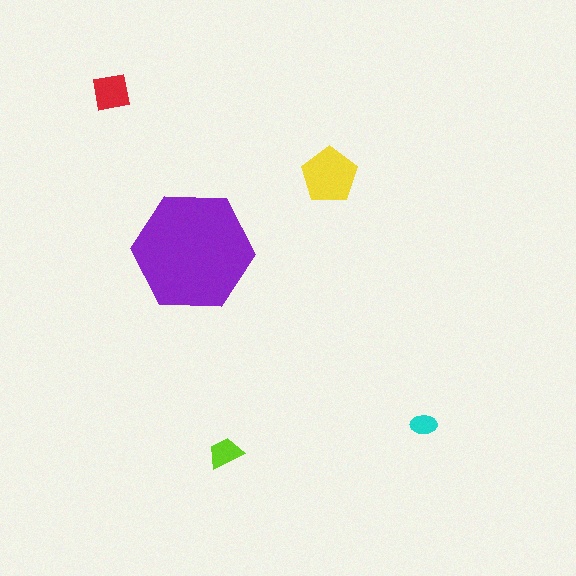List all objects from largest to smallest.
The purple hexagon, the yellow pentagon, the red square, the lime trapezoid, the cyan ellipse.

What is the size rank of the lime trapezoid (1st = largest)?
4th.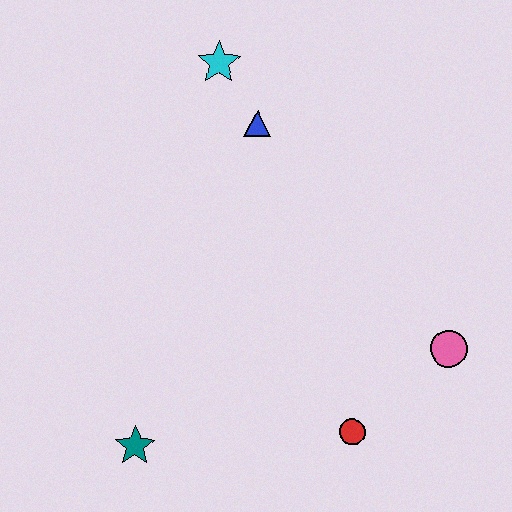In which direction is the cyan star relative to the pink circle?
The cyan star is above the pink circle.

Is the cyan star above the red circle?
Yes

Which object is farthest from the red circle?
The cyan star is farthest from the red circle.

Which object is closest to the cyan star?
The blue triangle is closest to the cyan star.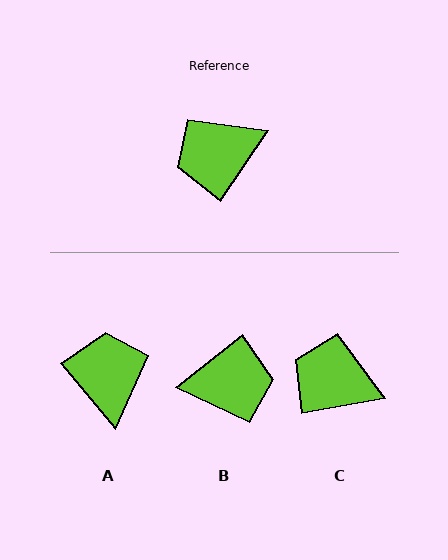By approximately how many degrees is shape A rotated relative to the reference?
Approximately 107 degrees clockwise.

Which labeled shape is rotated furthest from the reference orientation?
B, about 162 degrees away.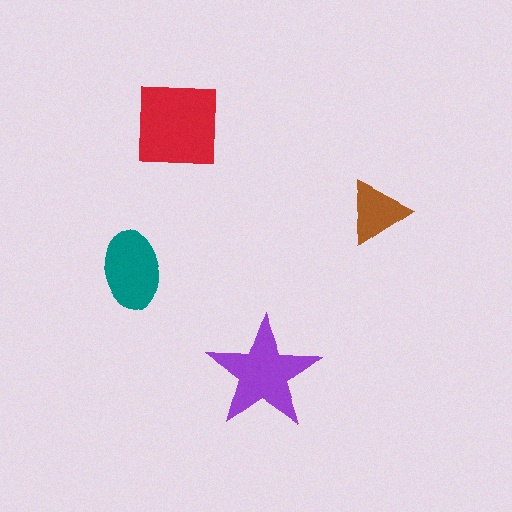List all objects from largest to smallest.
The red square, the purple star, the teal ellipse, the brown triangle.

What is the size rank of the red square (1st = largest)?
1st.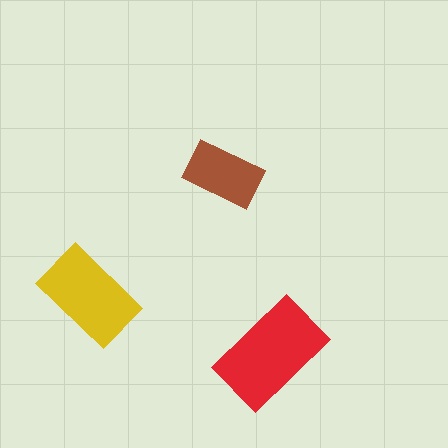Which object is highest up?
The brown rectangle is topmost.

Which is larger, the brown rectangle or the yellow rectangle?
The yellow one.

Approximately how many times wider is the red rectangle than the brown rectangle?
About 1.5 times wider.